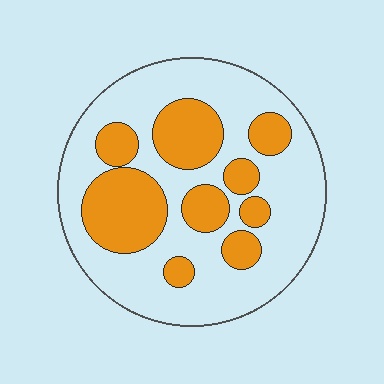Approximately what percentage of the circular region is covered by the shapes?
Approximately 35%.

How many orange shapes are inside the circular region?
9.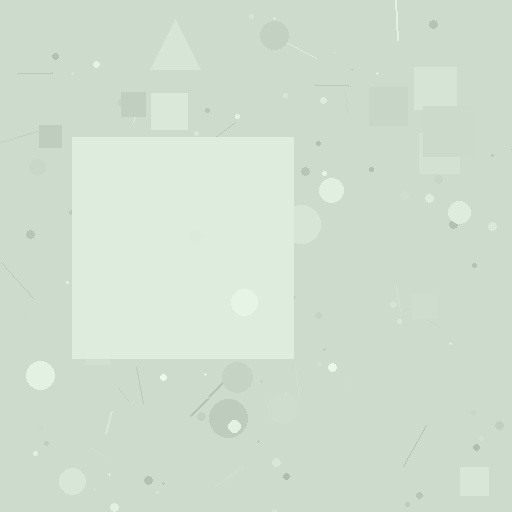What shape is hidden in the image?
A square is hidden in the image.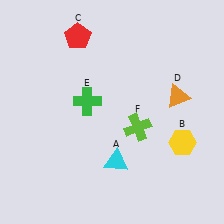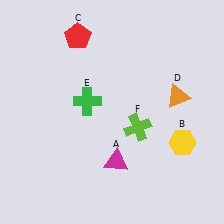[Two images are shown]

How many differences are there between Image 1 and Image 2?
There is 1 difference between the two images.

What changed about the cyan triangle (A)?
In Image 1, A is cyan. In Image 2, it changed to magenta.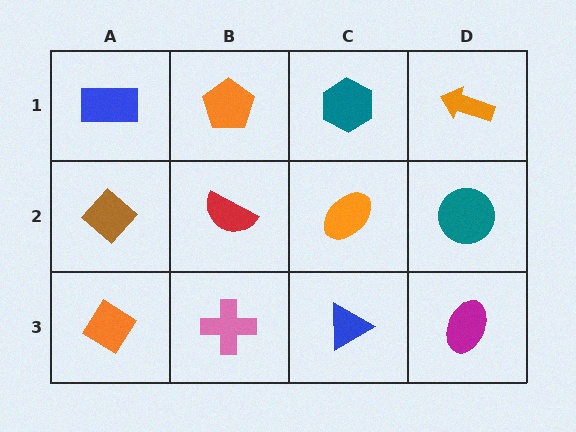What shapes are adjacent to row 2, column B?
An orange pentagon (row 1, column B), a pink cross (row 3, column B), a brown diamond (row 2, column A), an orange ellipse (row 2, column C).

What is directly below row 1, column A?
A brown diamond.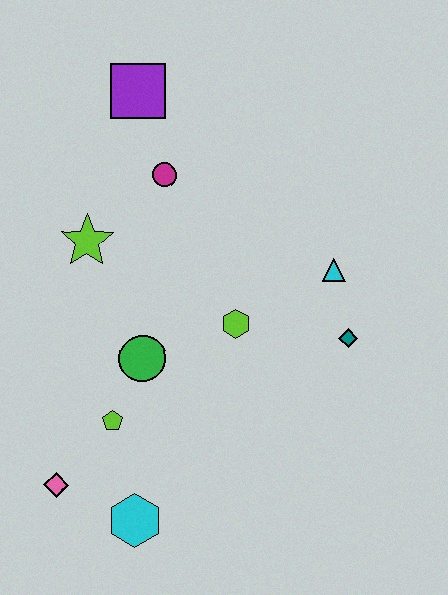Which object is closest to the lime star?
The magenta circle is closest to the lime star.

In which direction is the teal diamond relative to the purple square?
The teal diamond is below the purple square.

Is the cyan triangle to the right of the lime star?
Yes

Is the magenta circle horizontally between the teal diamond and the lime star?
Yes